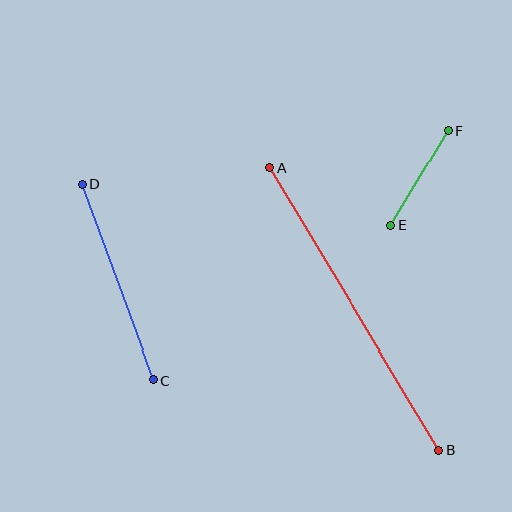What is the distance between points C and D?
The distance is approximately 209 pixels.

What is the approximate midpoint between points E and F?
The midpoint is at approximately (419, 178) pixels.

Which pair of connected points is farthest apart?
Points A and B are farthest apart.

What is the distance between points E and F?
The distance is approximately 110 pixels.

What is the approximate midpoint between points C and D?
The midpoint is at approximately (118, 282) pixels.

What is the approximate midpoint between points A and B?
The midpoint is at approximately (354, 309) pixels.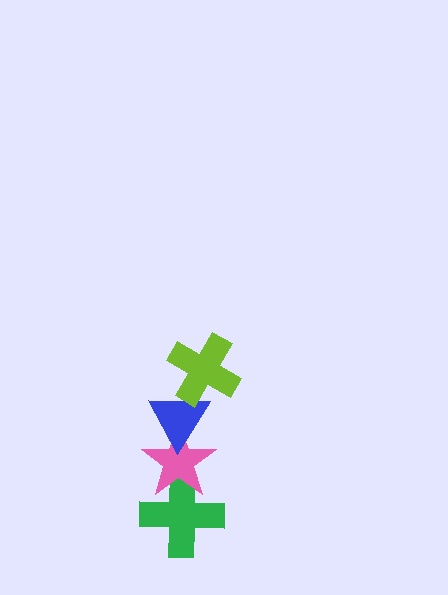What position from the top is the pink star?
The pink star is 3rd from the top.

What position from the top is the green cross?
The green cross is 4th from the top.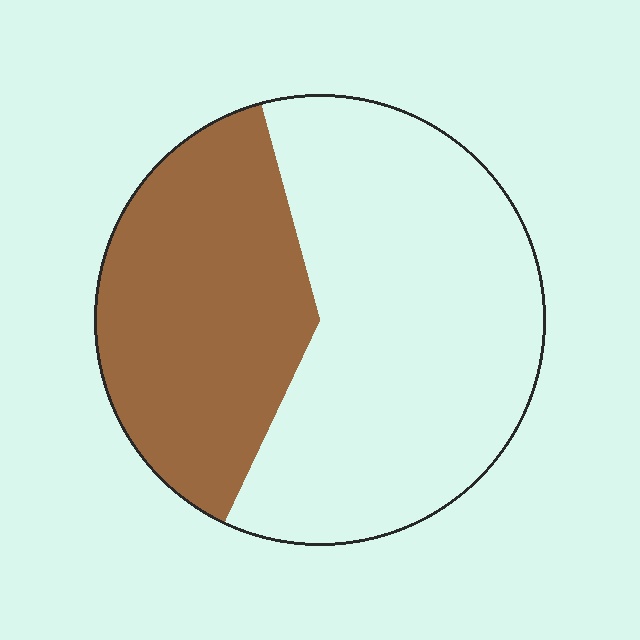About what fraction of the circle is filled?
About two fifths (2/5).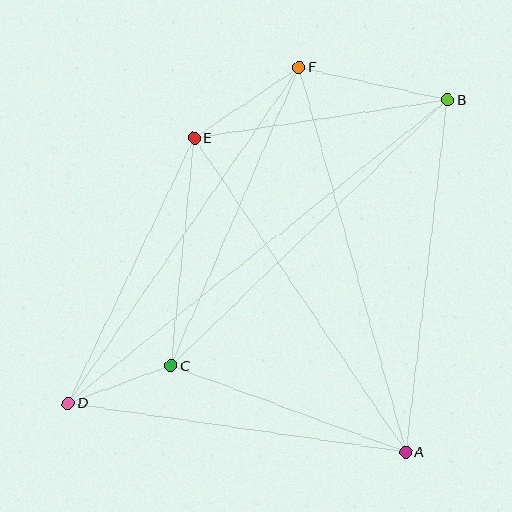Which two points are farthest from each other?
Points B and D are farthest from each other.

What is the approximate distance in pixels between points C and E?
The distance between C and E is approximately 229 pixels.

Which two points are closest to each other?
Points C and D are closest to each other.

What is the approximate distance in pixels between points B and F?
The distance between B and F is approximately 151 pixels.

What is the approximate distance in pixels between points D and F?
The distance between D and F is approximately 408 pixels.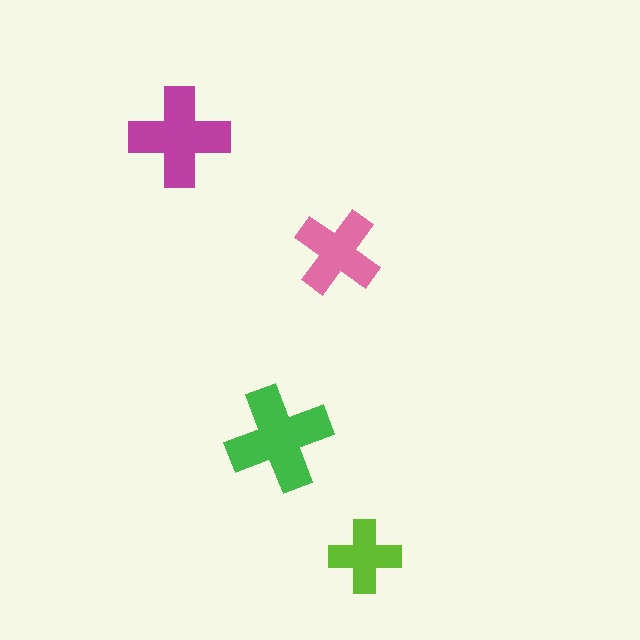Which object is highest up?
The magenta cross is topmost.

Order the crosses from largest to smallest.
the green one, the magenta one, the pink one, the lime one.